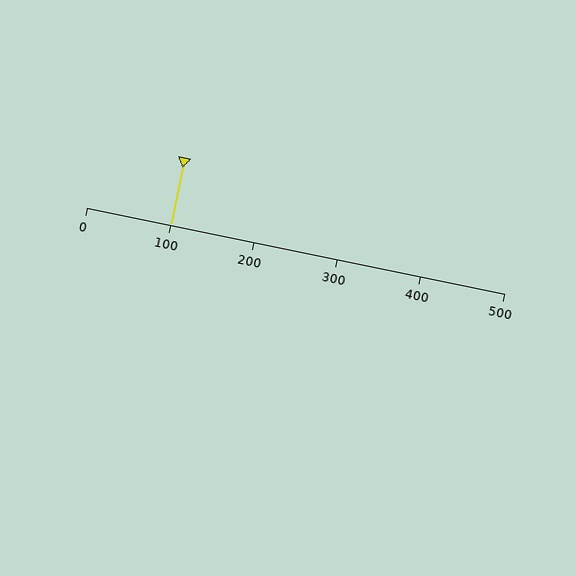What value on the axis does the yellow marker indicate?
The marker indicates approximately 100.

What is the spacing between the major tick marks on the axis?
The major ticks are spaced 100 apart.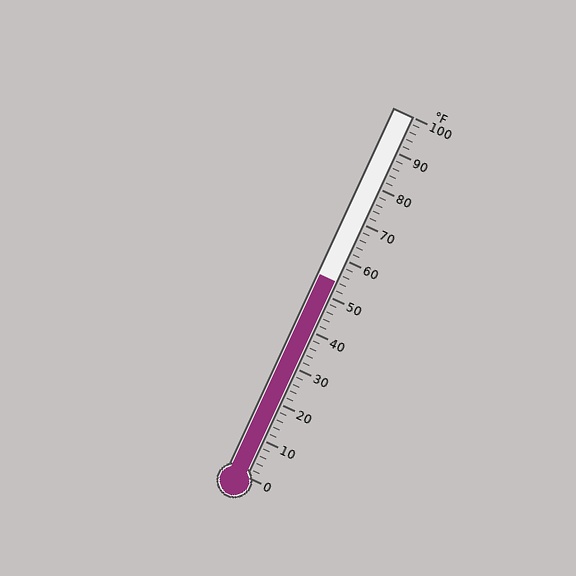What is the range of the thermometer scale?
The thermometer scale ranges from 0°F to 100°F.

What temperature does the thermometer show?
The thermometer shows approximately 54°F.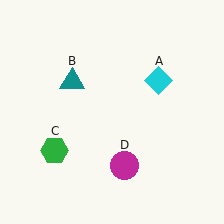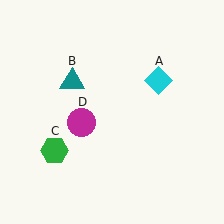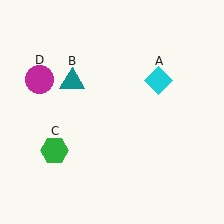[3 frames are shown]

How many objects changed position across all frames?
1 object changed position: magenta circle (object D).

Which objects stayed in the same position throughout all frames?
Cyan diamond (object A) and teal triangle (object B) and green hexagon (object C) remained stationary.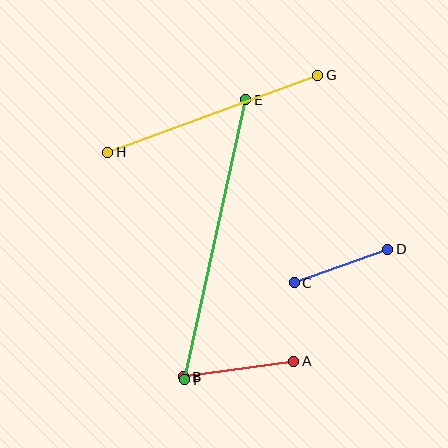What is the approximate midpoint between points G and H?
The midpoint is at approximately (213, 114) pixels.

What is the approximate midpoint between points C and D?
The midpoint is at approximately (341, 266) pixels.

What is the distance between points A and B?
The distance is approximately 111 pixels.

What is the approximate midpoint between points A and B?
The midpoint is at approximately (239, 369) pixels.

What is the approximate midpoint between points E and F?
The midpoint is at approximately (215, 240) pixels.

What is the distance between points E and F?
The distance is approximately 287 pixels.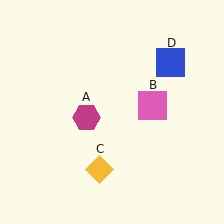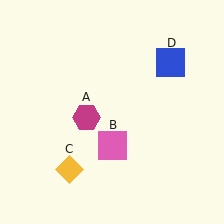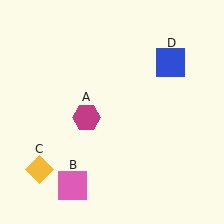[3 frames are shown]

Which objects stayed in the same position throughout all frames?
Magenta hexagon (object A) and blue square (object D) remained stationary.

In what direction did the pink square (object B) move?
The pink square (object B) moved down and to the left.